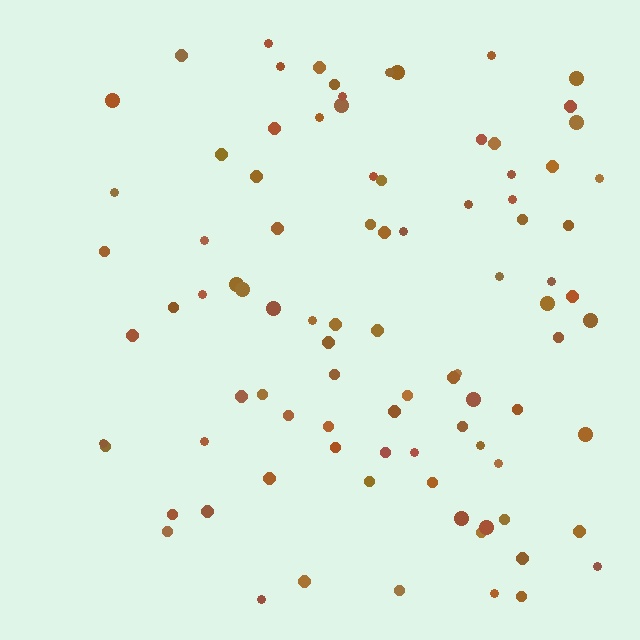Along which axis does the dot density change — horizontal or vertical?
Horizontal.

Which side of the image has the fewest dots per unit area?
The left.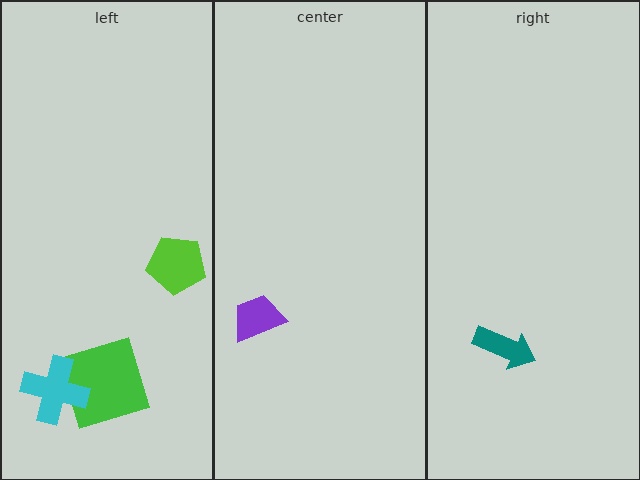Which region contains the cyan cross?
The left region.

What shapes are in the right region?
The teal arrow.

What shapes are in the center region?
The purple trapezoid.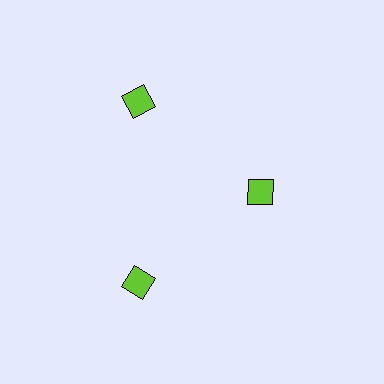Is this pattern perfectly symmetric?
No. The 3 lime diamonds are arranged in a ring, but one element near the 3 o'clock position is pulled inward toward the center, breaking the 3-fold rotational symmetry.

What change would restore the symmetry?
The symmetry would be restored by moving it outward, back onto the ring so that all 3 diamonds sit at equal angles and equal distance from the center.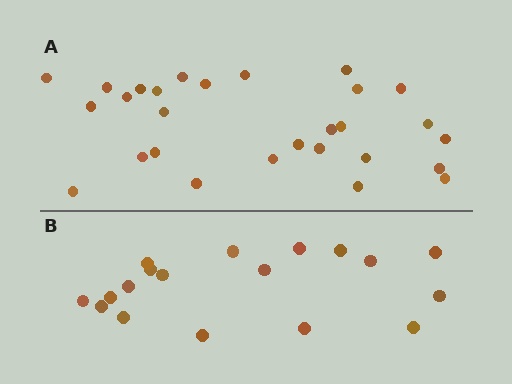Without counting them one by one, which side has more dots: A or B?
Region A (the top region) has more dots.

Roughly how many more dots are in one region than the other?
Region A has roughly 10 or so more dots than region B.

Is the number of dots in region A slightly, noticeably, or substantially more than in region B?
Region A has substantially more. The ratio is roughly 1.6 to 1.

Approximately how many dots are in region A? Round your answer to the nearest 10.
About 30 dots. (The exact count is 28, which rounds to 30.)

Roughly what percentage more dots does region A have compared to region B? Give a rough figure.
About 55% more.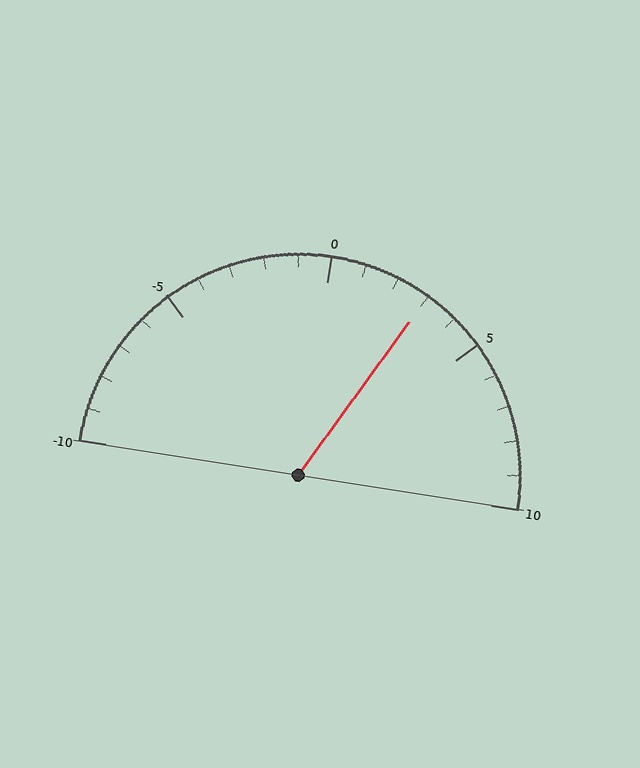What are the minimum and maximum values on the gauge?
The gauge ranges from -10 to 10.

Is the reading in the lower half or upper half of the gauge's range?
The reading is in the upper half of the range (-10 to 10).